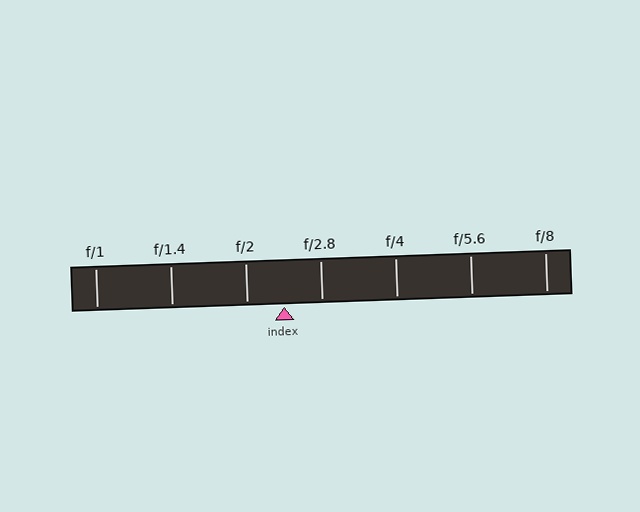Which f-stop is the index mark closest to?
The index mark is closest to f/2.8.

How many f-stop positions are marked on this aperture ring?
There are 7 f-stop positions marked.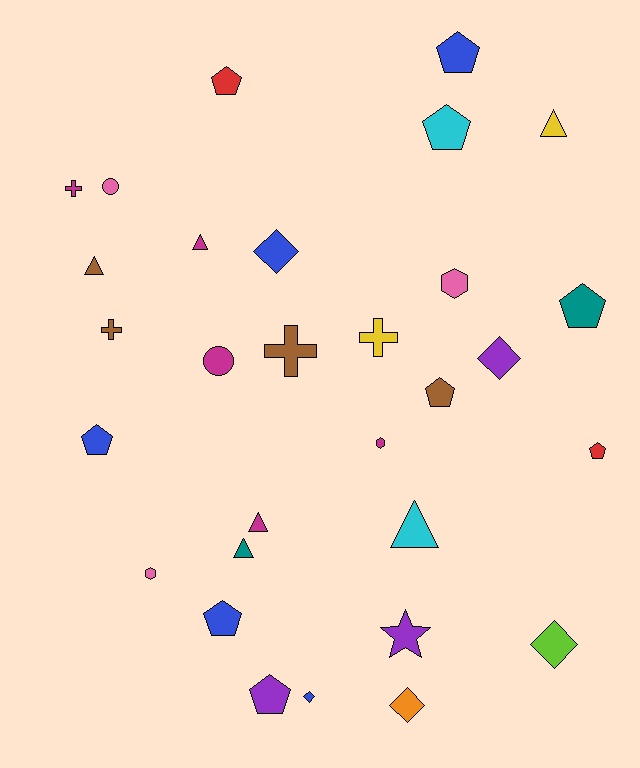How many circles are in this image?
There are 2 circles.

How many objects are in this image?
There are 30 objects.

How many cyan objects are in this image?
There are 2 cyan objects.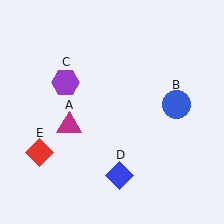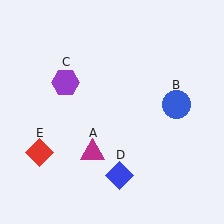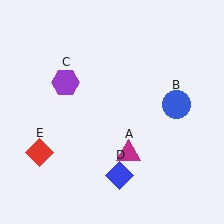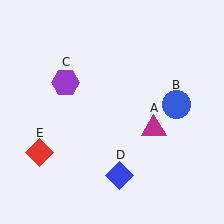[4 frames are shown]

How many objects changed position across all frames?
1 object changed position: magenta triangle (object A).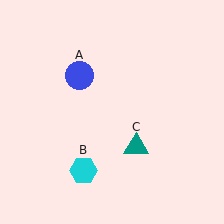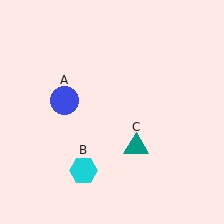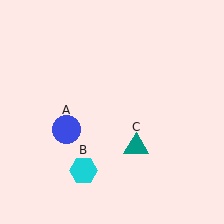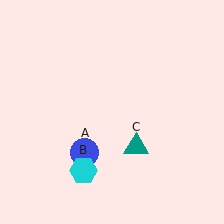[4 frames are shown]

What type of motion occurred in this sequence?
The blue circle (object A) rotated counterclockwise around the center of the scene.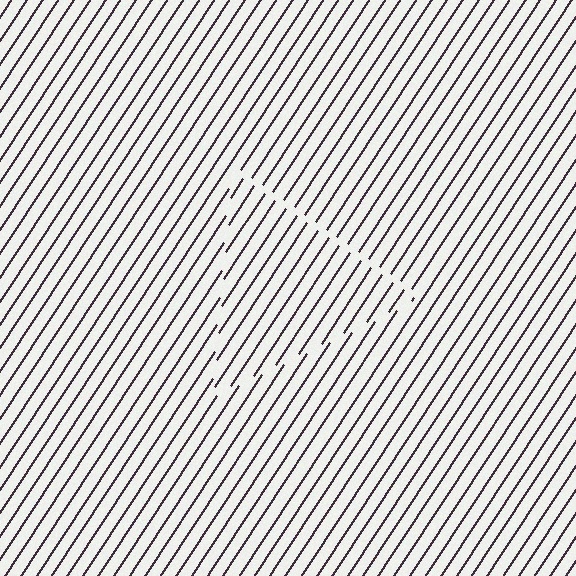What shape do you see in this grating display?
An illusory triangle. The interior of the shape contains the same grating, shifted by half a period — the contour is defined by the phase discontinuity where line-ends from the inner and outer gratings abut.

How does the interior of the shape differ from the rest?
The interior of the shape contains the same grating, shifted by half a period — the contour is defined by the phase discontinuity where line-ends from the inner and outer gratings abut.